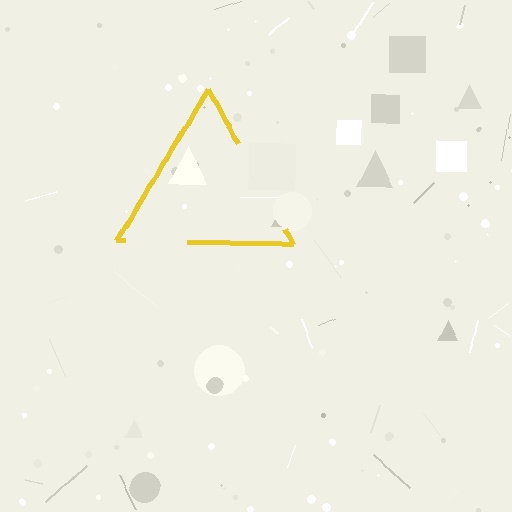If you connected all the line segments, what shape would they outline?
They would outline a triangle.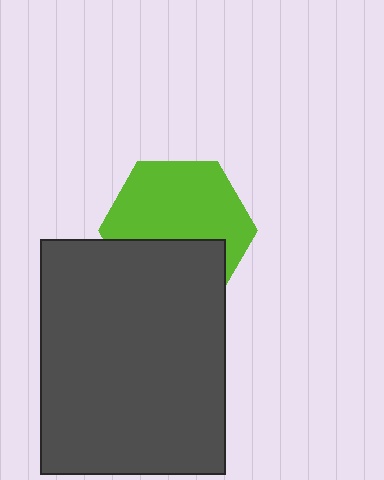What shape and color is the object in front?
The object in front is a dark gray rectangle.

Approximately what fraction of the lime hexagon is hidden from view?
Roughly 38% of the lime hexagon is hidden behind the dark gray rectangle.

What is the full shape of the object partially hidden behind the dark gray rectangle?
The partially hidden object is a lime hexagon.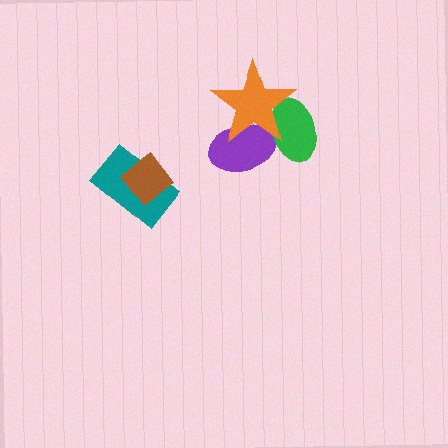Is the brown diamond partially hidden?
No, no other shape covers it.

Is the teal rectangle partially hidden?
Yes, it is partially covered by another shape.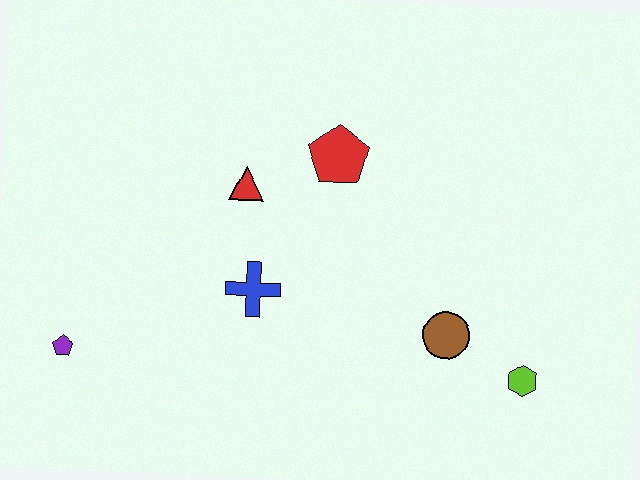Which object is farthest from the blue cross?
The lime hexagon is farthest from the blue cross.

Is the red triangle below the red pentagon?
Yes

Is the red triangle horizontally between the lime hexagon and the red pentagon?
No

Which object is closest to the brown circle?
The lime hexagon is closest to the brown circle.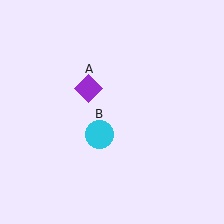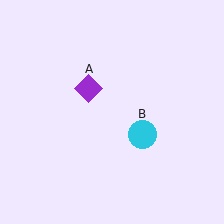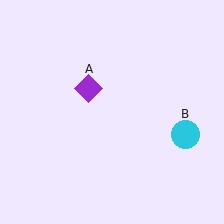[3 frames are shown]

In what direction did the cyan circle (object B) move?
The cyan circle (object B) moved right.